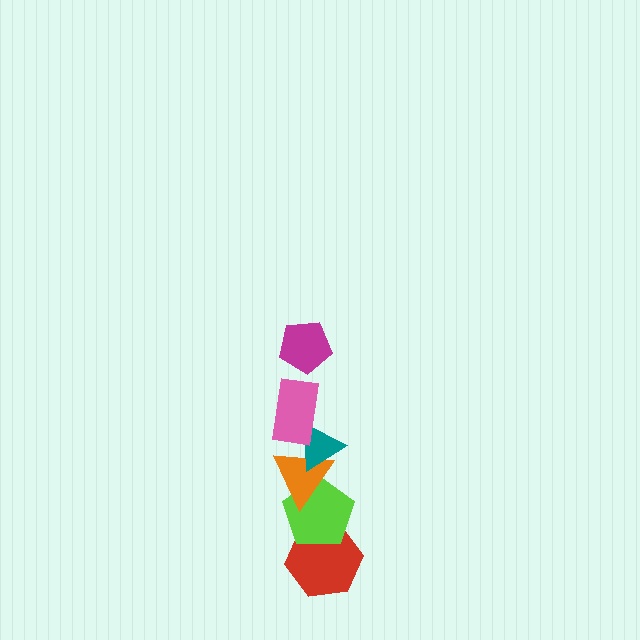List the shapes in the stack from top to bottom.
From top to bottom: the magenta pentagon, the pink rectangle, the teal triangle, the orange triangle, the lime pentagon, the red hexagon.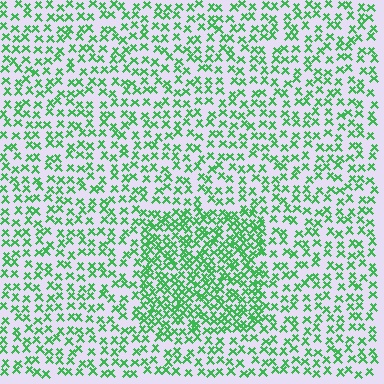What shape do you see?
I see a rectangle.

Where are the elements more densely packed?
The elements are more densely packed inside the rectangle boundary.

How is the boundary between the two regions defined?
The boundary is defined by a change in element density (approximately 1.9x ratio). All elements are the same color, size, and shape.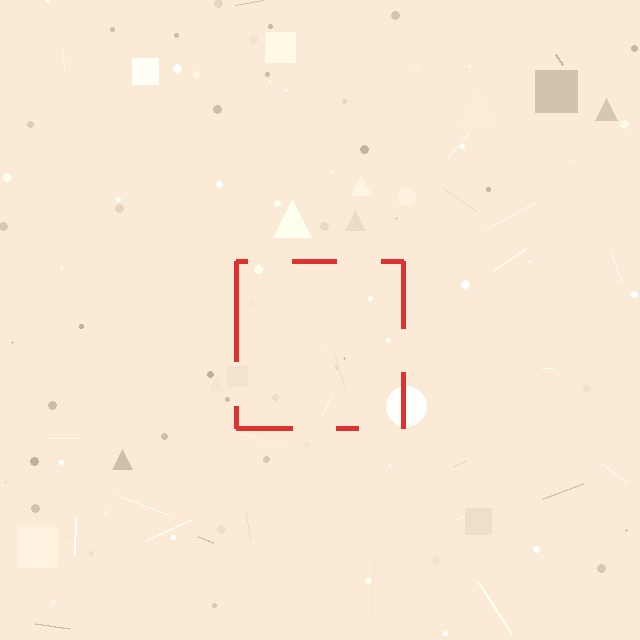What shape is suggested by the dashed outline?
The dashed outline suggests a square.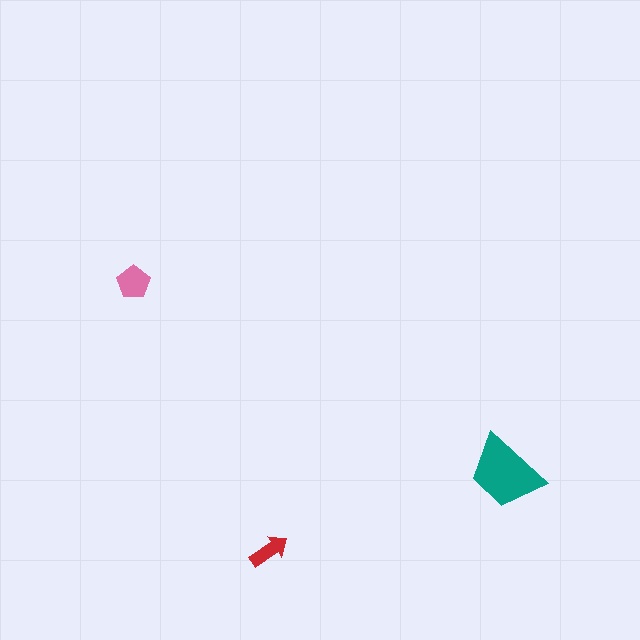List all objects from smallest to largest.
The red arrow, the pink pentagon, the teal trapezoid.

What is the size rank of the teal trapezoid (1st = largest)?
1st.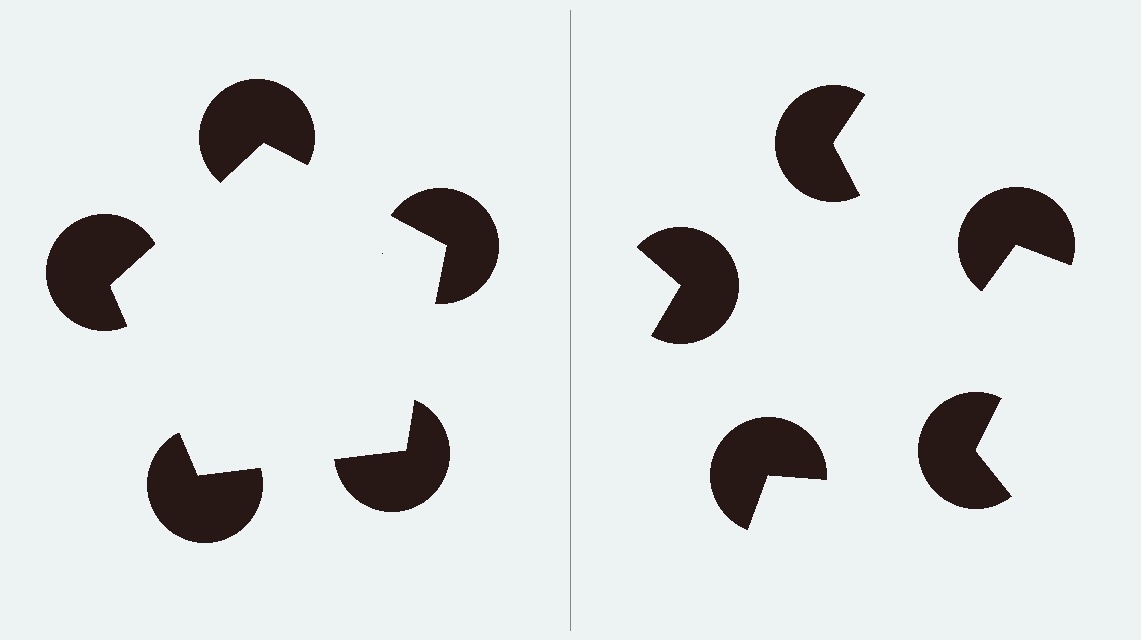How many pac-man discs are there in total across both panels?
10 — 5 on each side.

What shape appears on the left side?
An illusory pentagon.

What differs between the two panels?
The pac-man discs are positioned identically on both sides; only the wedge orientations differ. On the left they align to a pentagon; on the right they are misaligned.